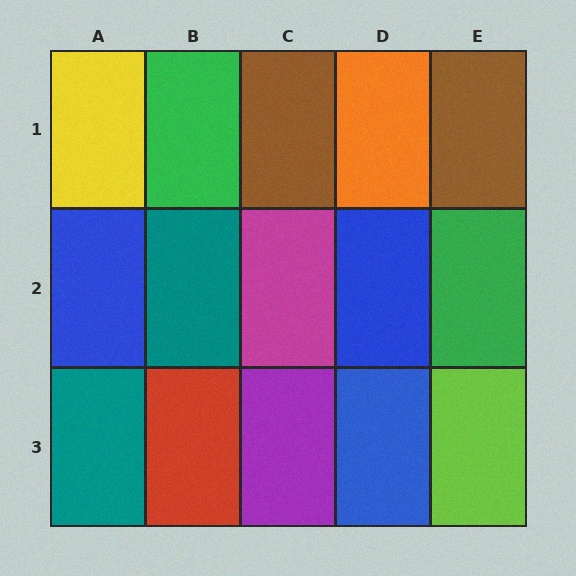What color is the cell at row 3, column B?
Red.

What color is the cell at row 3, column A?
Teal.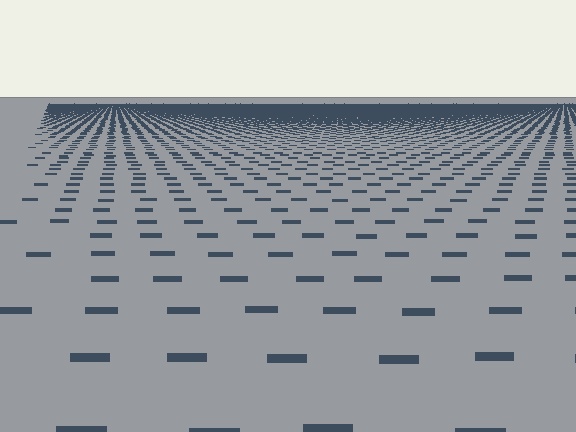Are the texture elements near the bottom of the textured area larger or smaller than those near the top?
Larger. Near the bottom, elements are closer to the viewer and appear at a bigger on-screen size.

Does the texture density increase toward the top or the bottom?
Density increases toward the top.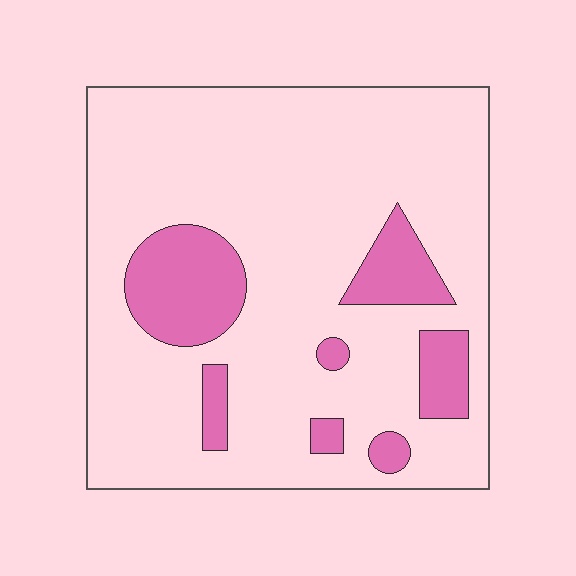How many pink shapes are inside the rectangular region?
7.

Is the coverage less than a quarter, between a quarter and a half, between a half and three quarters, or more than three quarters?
Less than a quarter.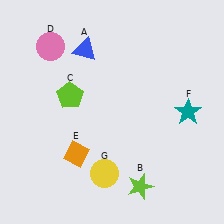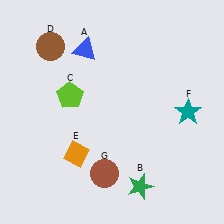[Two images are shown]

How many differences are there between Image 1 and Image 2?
There are 3 differences between the two images.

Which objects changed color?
B changed from lime to green. D changed from pink to brown. G changed from yellow to brown.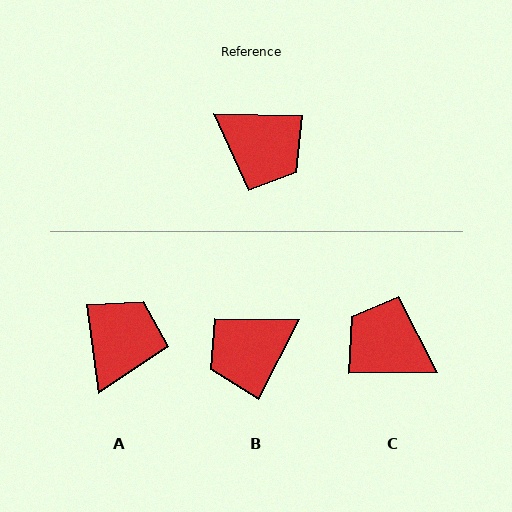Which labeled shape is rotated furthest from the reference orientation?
C, about 177 degrees away.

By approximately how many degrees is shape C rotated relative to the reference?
Approximately 177 degrees clockwise.